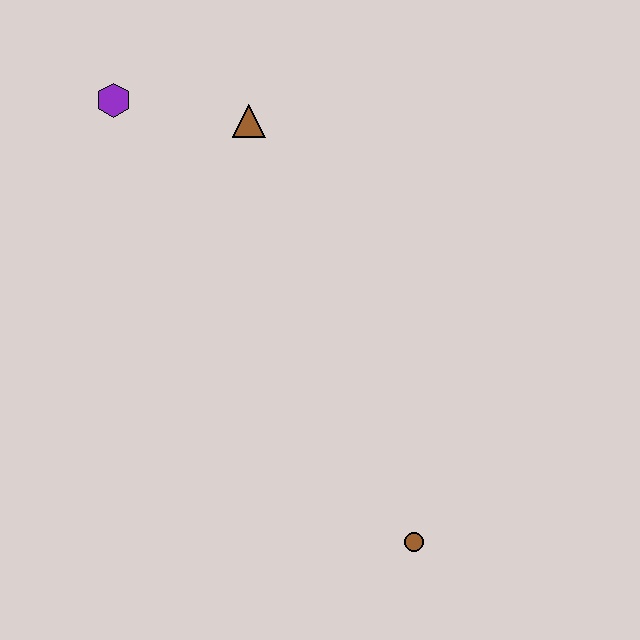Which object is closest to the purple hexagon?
The brown triangle is closest to the purple hexagon.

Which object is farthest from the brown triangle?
The brown circle is farthest from the brown triangle.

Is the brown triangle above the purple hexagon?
No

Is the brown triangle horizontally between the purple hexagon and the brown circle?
Yes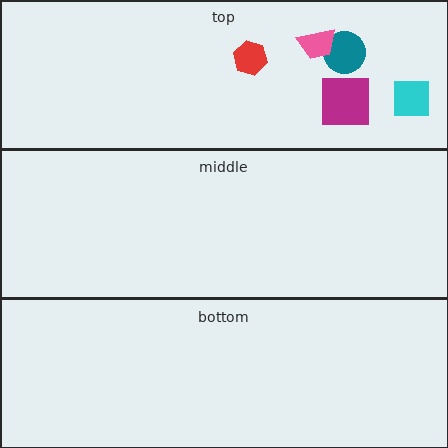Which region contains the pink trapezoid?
The top region.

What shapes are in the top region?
The teal circle, the magenta square, the pink trapezoid, the cyan square, the red hexagon.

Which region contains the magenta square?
The top region.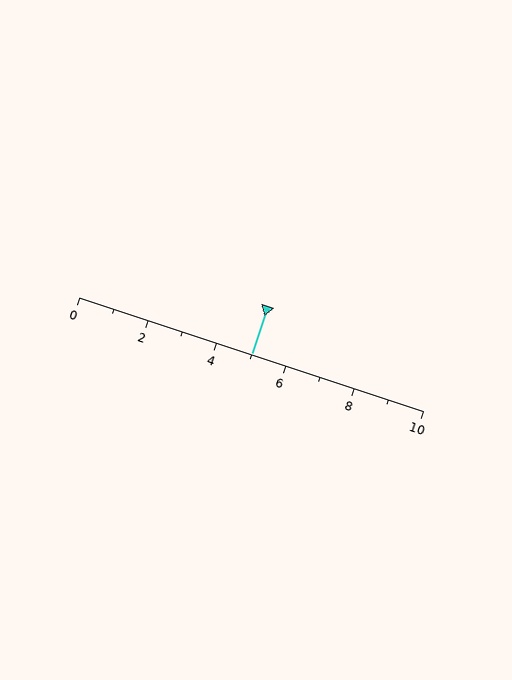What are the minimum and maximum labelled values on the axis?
The axis runs from 0 to 10.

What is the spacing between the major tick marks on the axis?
The major ticks are spaced 2 apart.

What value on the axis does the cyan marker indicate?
The marker indicates approximately 5.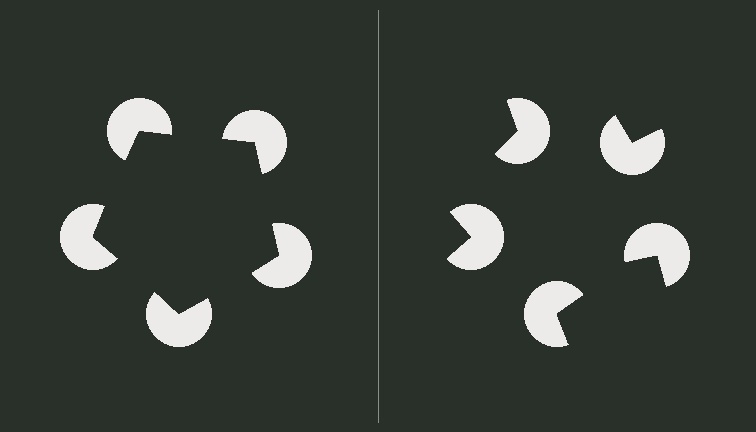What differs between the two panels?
The pac-man discs are positioned identically on both sides; only the wedge orientations differ. On the left they align to a pentagon; on the right they are misaligned.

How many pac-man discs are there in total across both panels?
10 — 5 on each side.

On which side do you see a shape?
An illusory pentagon appears on the left side. On the right side the wedge cuts are rotated, so no coherent shape forms.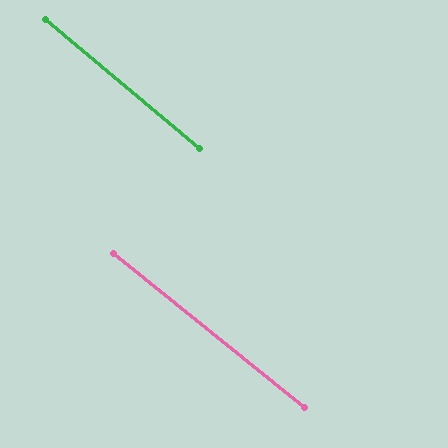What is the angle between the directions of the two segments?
Approximately 1 degree.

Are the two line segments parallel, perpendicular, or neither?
Parallel — their directions differ by only 1.2°.